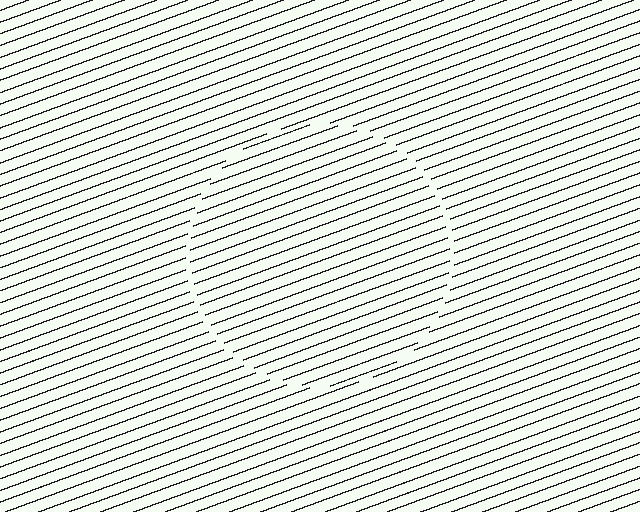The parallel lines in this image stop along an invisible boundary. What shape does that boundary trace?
An illusory circle. The interior of the shape contains the same grating, shifted by half a period — the contour is defined by the phase discontinuity where line-ends from the inner and outer gratings abut.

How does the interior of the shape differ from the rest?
The interior of the shape contains the same grating, shifted by half a period — the contour is defined by the phase discontinuity where line-ends from the inner and outer gratings abut.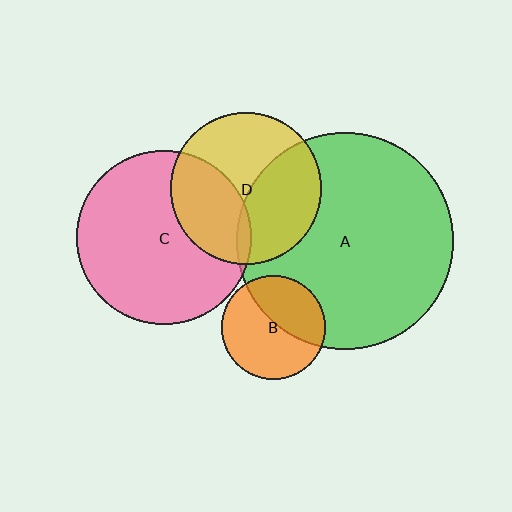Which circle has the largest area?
Circle A (green).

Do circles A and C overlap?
Yes.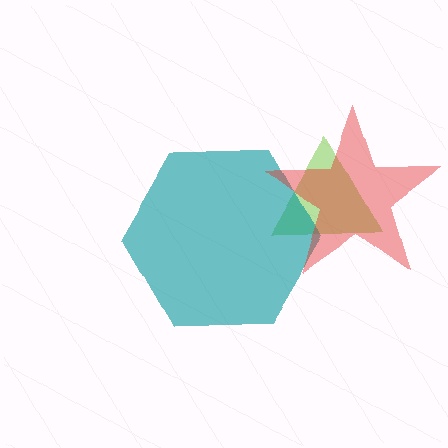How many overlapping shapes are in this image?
There are 3 overlapping shapes in the image.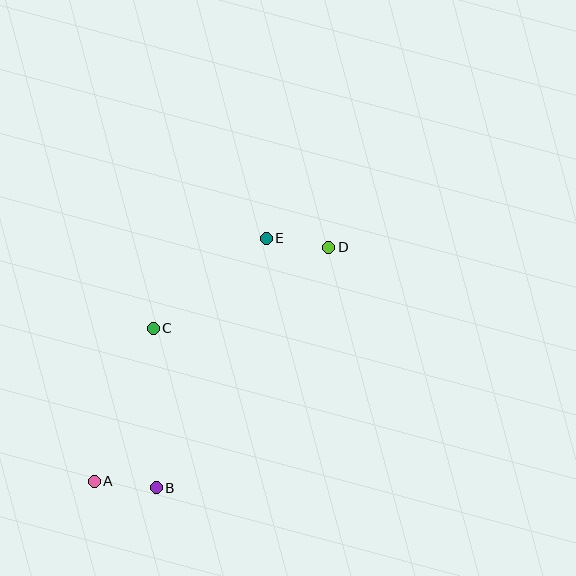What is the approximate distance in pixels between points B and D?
The distance between B and D is approximately 296 pixels.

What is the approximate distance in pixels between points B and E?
The distance between B and E is approximately 273 pixels.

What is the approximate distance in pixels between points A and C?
The distance between A and C is approximately 164 pixels.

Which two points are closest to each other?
Points A and B are closest to each other.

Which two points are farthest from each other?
Points A and D are farthest from each other.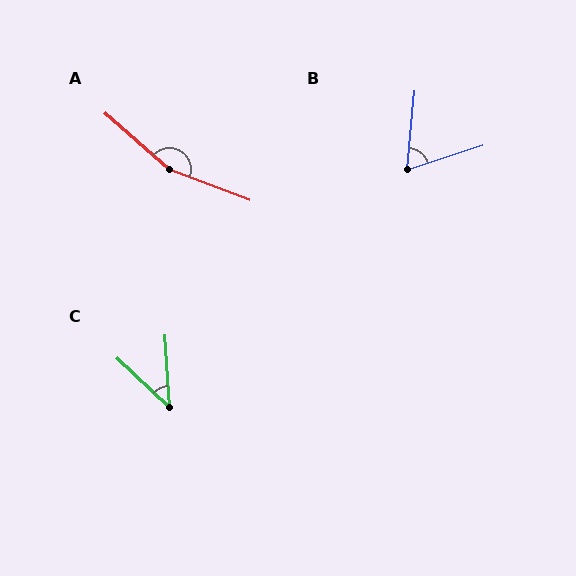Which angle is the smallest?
C, at approximately 43 degrees.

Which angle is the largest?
A, at approximately 159 degrees.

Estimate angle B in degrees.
Approximately 66 degrees.